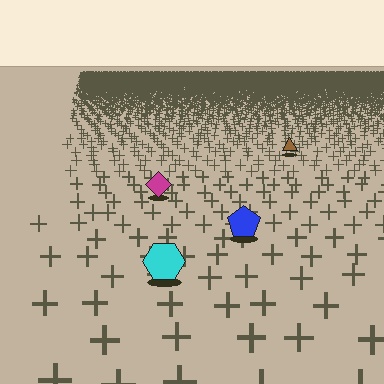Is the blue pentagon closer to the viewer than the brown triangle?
Yes. The blue pentagon is closer — you can tell from the texture gradient: the ground texture is coarser near it.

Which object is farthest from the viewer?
The brown triangle is farthest from the viewer. It appears smaller and the ground texture around it is denser.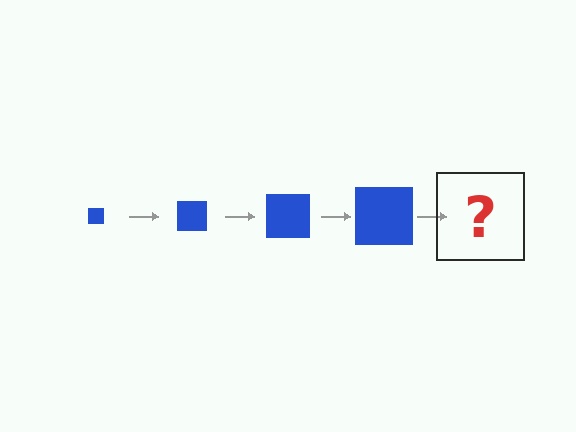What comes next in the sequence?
The next element should be a blue square, larger than the previous one.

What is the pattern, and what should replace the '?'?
The pattern is that the square gets progressively larger each step. The '?' should be a blue square, larger than the previous one.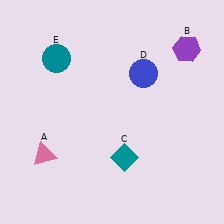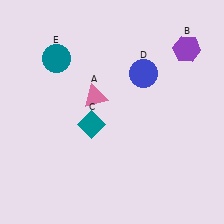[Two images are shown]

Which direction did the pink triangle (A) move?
The pink triangle (A) moved up.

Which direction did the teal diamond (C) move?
The teal diamond (C) moved left.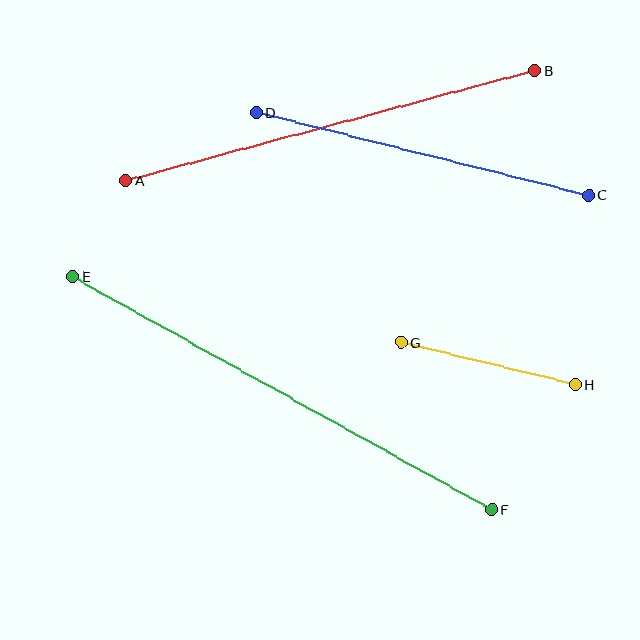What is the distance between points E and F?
The distance is approximately 480 pixels.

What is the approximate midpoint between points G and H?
The midpoint is at approximately (488, 364) pixels.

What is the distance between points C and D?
The distance is approximately 343 pixels.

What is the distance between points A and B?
The distance is approximately 423 pixels.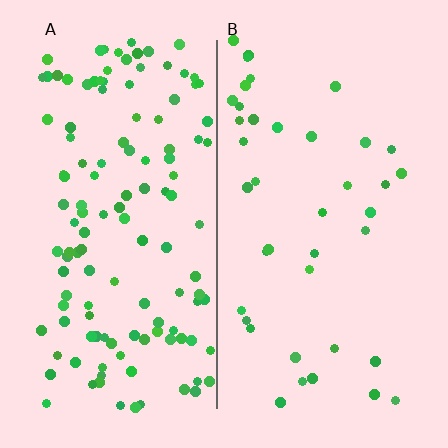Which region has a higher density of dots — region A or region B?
A (the left).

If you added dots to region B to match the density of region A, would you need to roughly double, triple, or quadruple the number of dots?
Approximately triple.